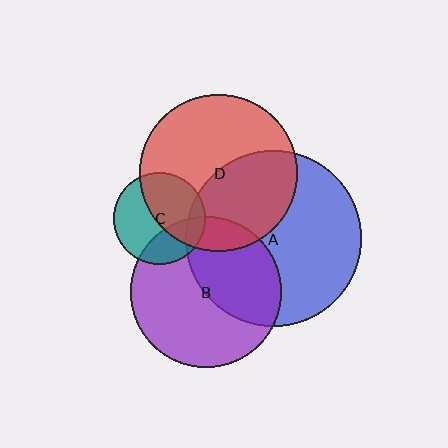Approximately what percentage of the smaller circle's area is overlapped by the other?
Approximately 40%.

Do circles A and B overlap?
Yes.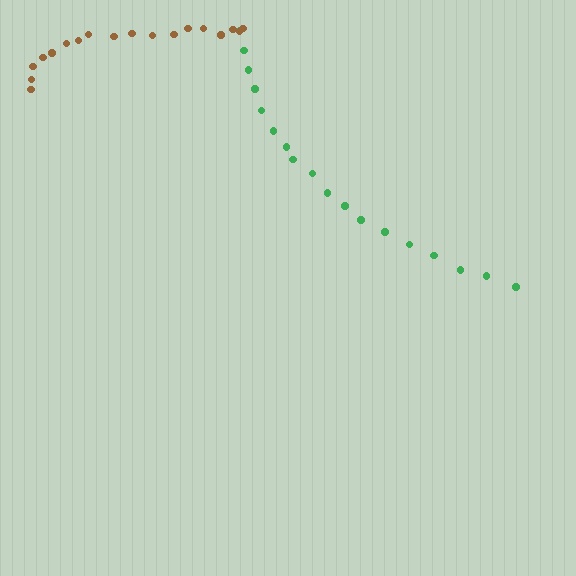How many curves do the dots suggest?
There are 2 distinct paths.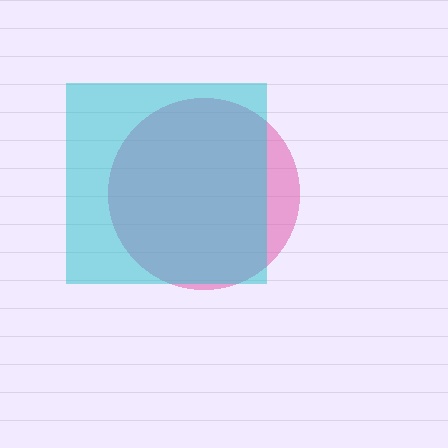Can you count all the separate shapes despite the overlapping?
Yes, there are 2 separate shapes.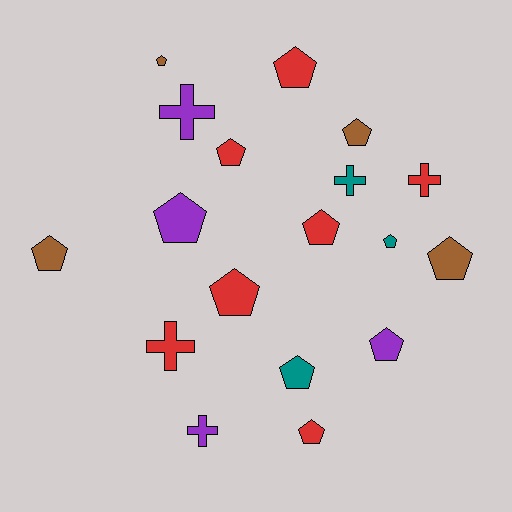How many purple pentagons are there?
There are 2 purple pentagons.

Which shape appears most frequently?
Pentagon, with 13 objects.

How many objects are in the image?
There are 18 objects.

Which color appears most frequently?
Red, with 7 objects.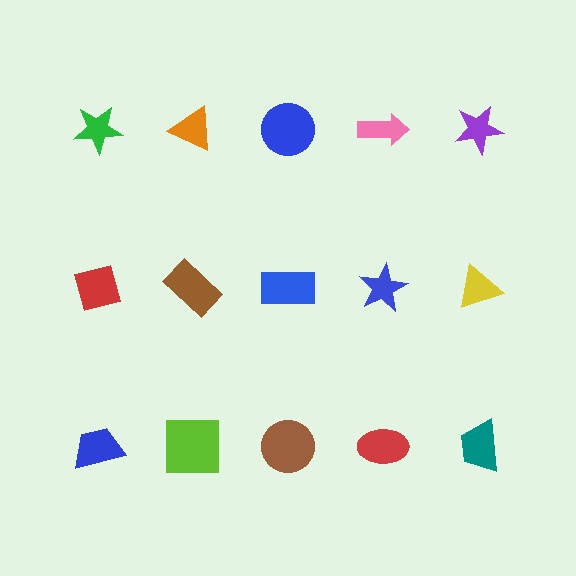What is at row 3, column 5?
A teal trapezoid.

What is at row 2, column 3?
A blue rectangle.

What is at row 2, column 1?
A red square.